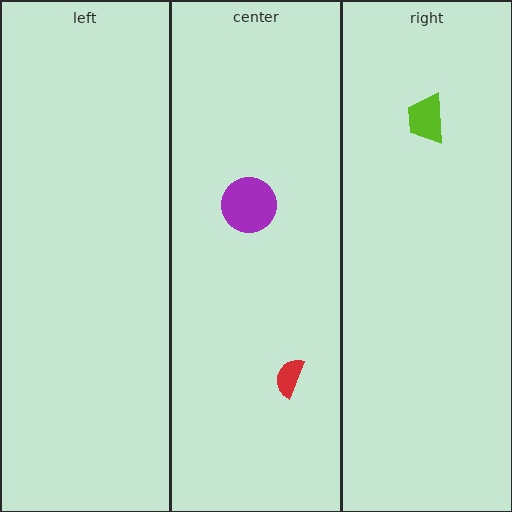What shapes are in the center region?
The purple circle, the red semicircle.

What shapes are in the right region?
The lime trapezoid.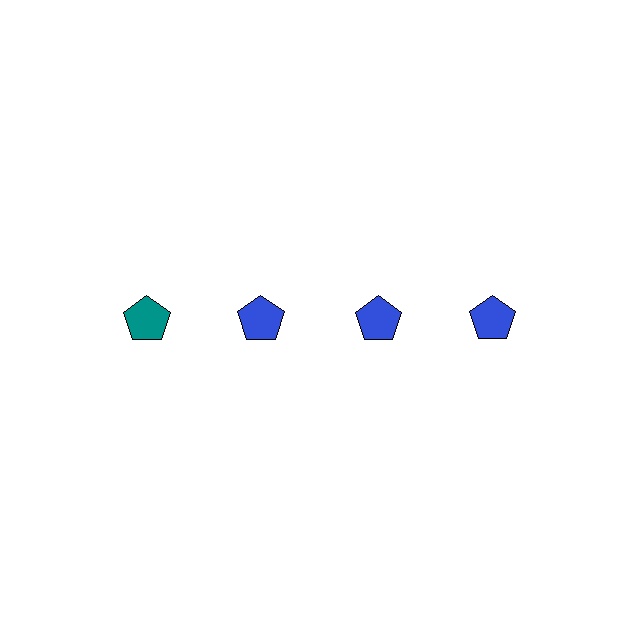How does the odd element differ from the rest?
It has a different color: teal instead of blue.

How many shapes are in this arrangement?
There are 4 shapes arranged in a grid pattern.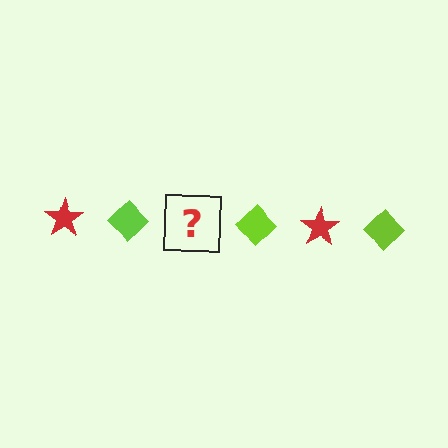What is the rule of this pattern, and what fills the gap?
The rule is that the pattern alternates between red star and lime diamond. The gap should be filled with a red star.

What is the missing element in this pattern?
The missing element is a red star.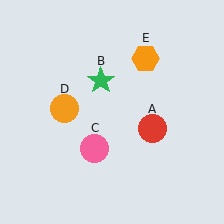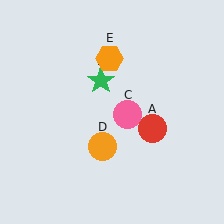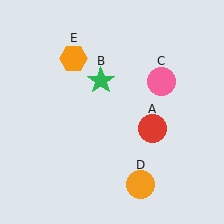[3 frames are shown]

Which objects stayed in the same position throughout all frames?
Red circle (object A) and green star (object B) remained stationary.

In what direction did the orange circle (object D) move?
The orange circle (object D) moved down and to the right.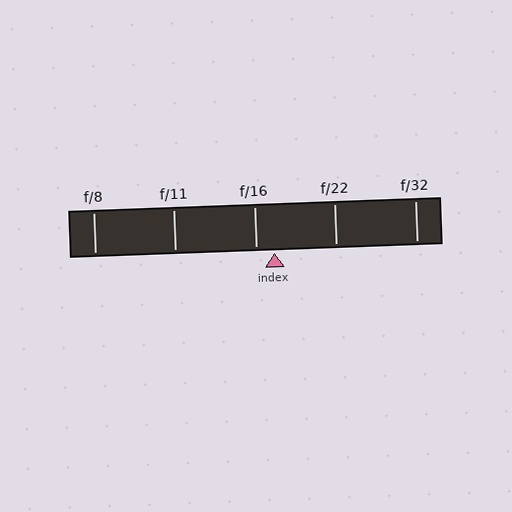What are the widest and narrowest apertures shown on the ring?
The widest aperture shown is f/8 and the narrowest is f/32.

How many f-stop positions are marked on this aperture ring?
There are 5 f-stop positions marked.